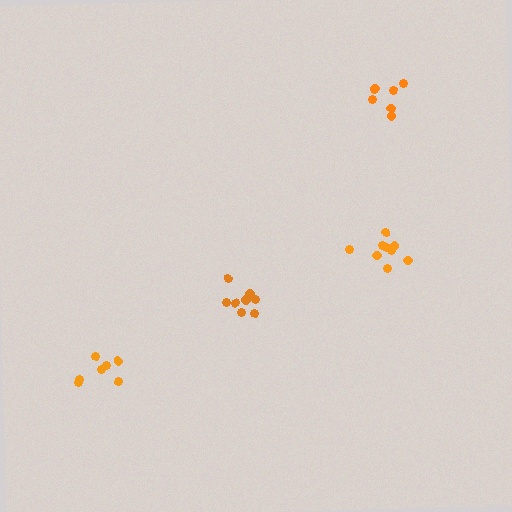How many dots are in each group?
Group 1: 9 dots, Group 2: 8 dots, Group 3: 7 dots, Group 4: 7 dots (31 total).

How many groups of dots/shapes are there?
There are 4 groups.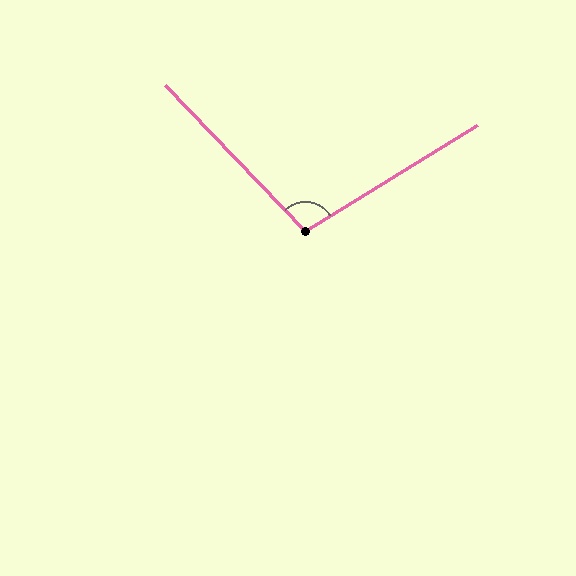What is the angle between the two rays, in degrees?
Approximately 102 degrees.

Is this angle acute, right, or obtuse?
It is obtuse.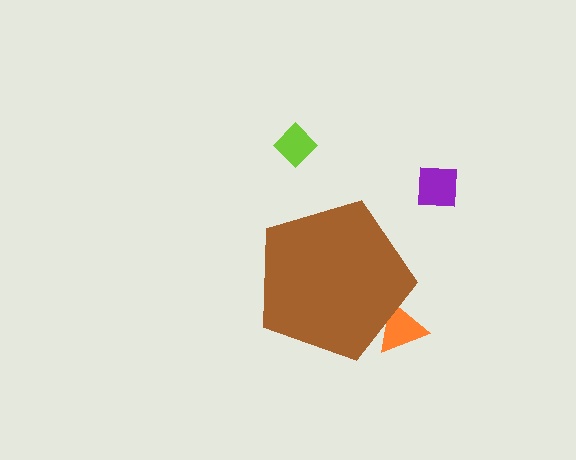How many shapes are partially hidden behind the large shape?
1 shape is partially hidden.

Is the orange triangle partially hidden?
Yes, the orange triangle is partially hidden behind the brown pentagon.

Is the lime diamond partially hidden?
No, the lime diamond is fully visible.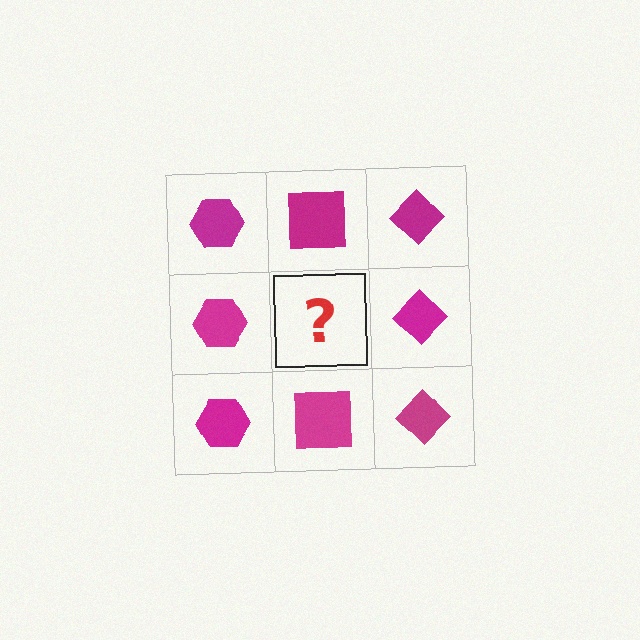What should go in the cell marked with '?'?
The missing cell should contain a magenta square.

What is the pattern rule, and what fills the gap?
The rule is that each column has a consistent shape. The gap should be filled with a magenta square.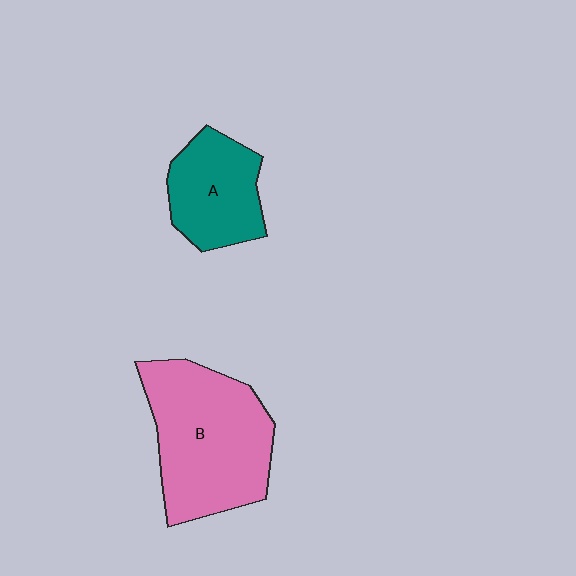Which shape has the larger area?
Shape B (pink).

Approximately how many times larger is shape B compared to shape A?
Approximately 1.7 times.